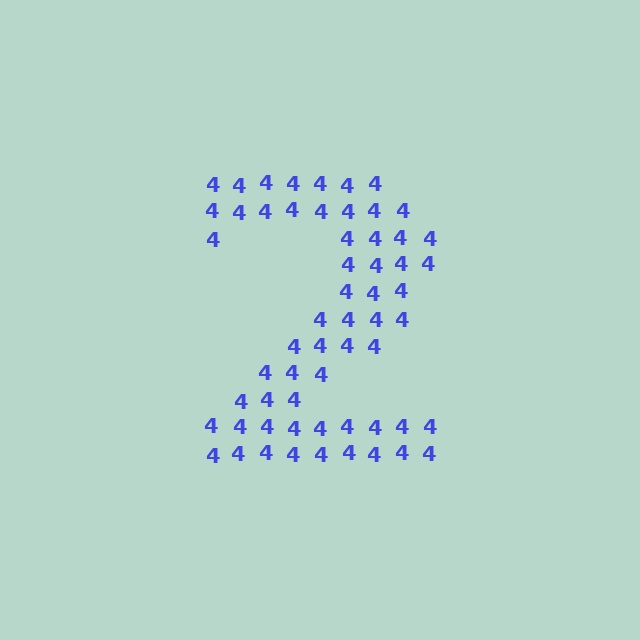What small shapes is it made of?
It is made of small digit 4's.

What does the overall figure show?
The overall figure shows the digit 2.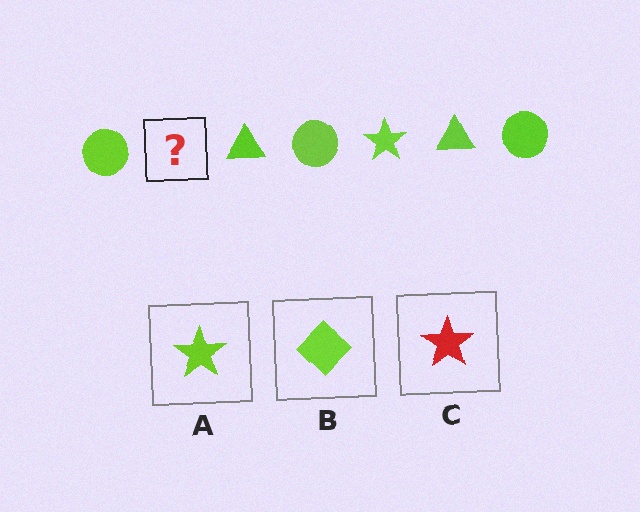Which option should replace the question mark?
Option A.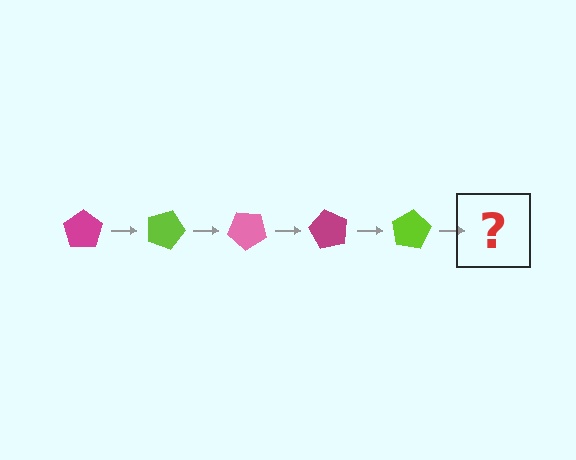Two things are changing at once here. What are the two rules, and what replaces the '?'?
The two rules are that it rotates 20 degrees each step and the color cycles through magenta, lime, and pink. The '?' should be a pink pentagon, rotated 100 degrees from the start.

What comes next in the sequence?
The next element should be a pink pentagon, rotated 100 degrees from the start.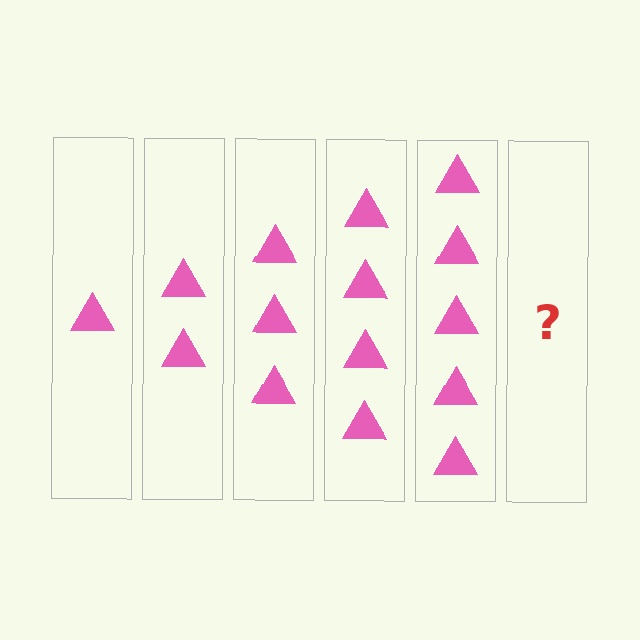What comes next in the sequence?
The next element should be 6 triangles.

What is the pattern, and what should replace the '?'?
The pattern is that each step adds one more triangle. The '?' should be 6 triangles.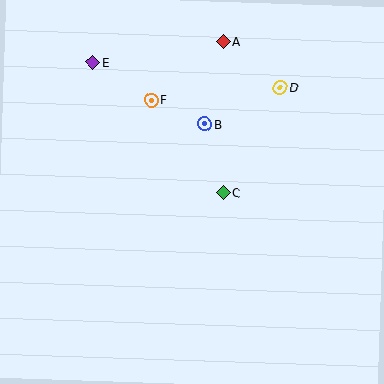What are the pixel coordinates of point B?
Point B is at (205, 124).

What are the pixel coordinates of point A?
Point A is at (223, 42).